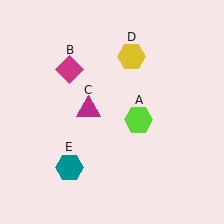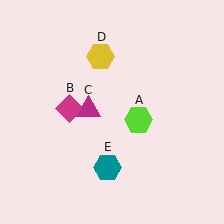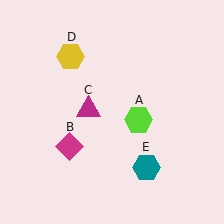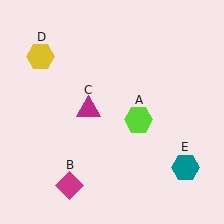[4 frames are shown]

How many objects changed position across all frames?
3 objects changed position: magenta diamond (object B), yellow hexagon (object D), teal hexagon (object E).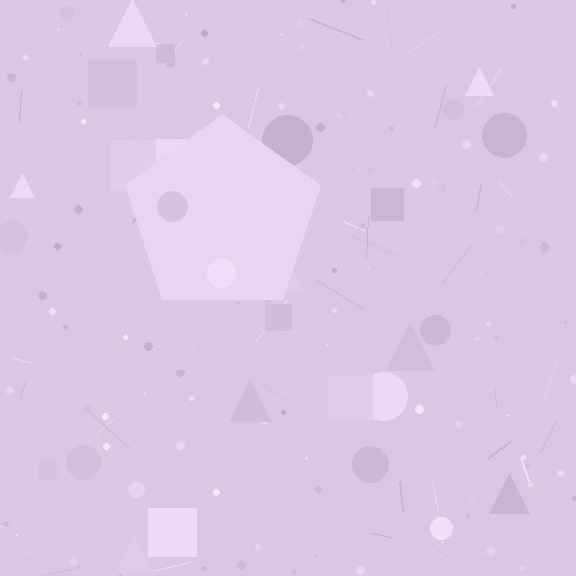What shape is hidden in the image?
A pentagon is hidden in the image.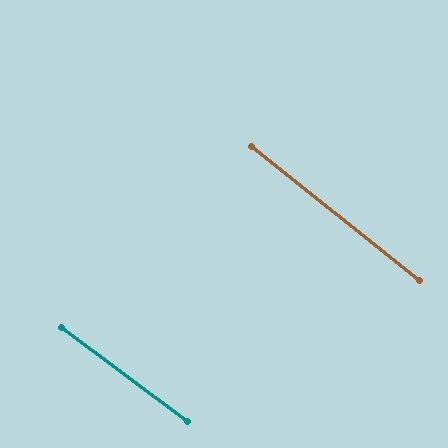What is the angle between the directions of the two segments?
Approximately 2 degrees.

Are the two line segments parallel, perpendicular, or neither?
Parallel — their directions differ by only 1.9°.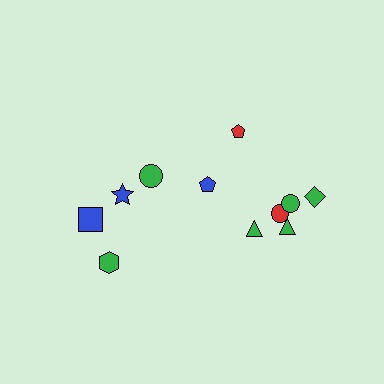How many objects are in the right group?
There are 7 objects.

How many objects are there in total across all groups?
There are 11 objects.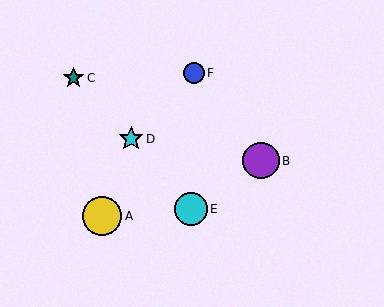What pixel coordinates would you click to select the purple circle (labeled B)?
Click at (261, 161) to select the purple circle B.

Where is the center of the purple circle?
The center of the purple circle is at (261, 161).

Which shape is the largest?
The yellow circle (labeled A) is the largest.